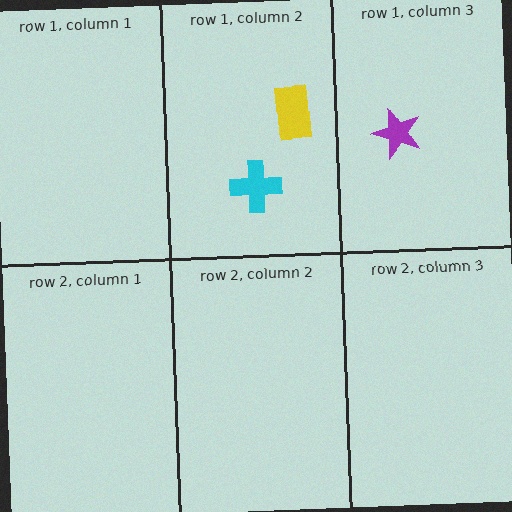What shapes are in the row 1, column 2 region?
The yellow rectangle, the cyan cross.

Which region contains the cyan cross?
The row 1, column 2 region.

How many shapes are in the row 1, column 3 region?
1.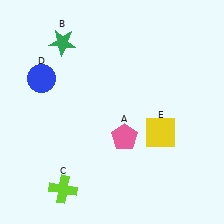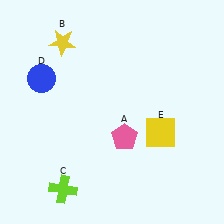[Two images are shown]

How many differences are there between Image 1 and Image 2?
There is 1 difference between the two images.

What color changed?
The star (B) changed from green in Image 1 to yellow in Image 2.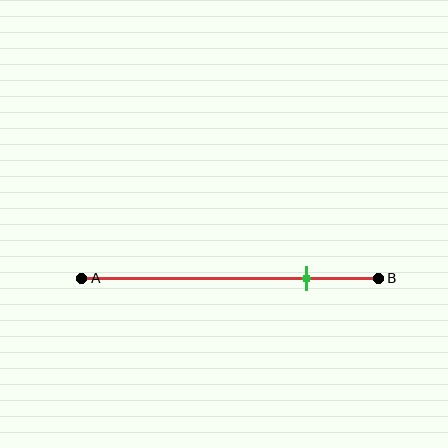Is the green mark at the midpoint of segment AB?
No, the mark is at about 75% from A, not at the 50% midpoint.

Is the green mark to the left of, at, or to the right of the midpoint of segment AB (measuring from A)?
The green mark is to the right of the midpoint of segment AB.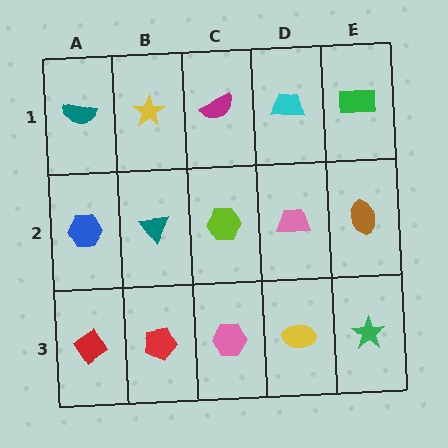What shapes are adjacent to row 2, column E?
A green rectangle (row 1, column E), a green star (row 3, column E), a pink trapezoid (row 2, column D).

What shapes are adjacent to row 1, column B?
A teal triangle (row 2, column B), a teal semicircle (row 1, column A), a magenta semicircle (row 1, column C).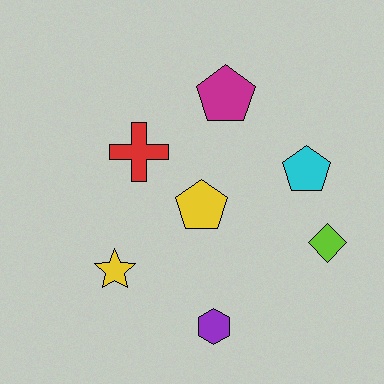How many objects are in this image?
There are 7 objects.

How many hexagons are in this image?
There is 1 hexagon.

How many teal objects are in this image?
There are no teal objects.